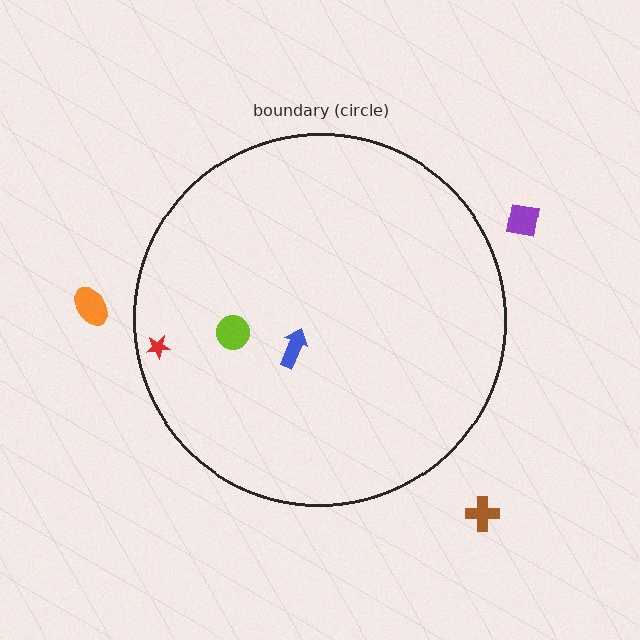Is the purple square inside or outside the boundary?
Outside.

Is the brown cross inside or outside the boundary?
Outside.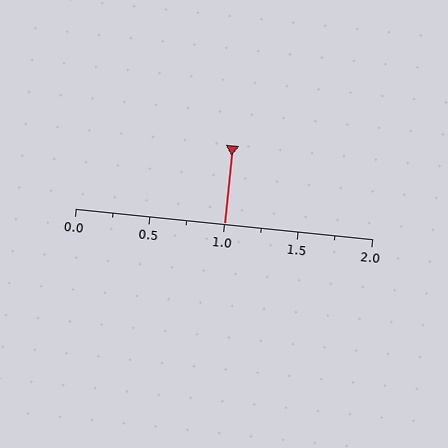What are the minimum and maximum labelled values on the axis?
The axis runs from 0.0 to 2.0.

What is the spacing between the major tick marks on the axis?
The major ticks are spaced 0.5 apart.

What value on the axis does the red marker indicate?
The marker indicates approximately 1.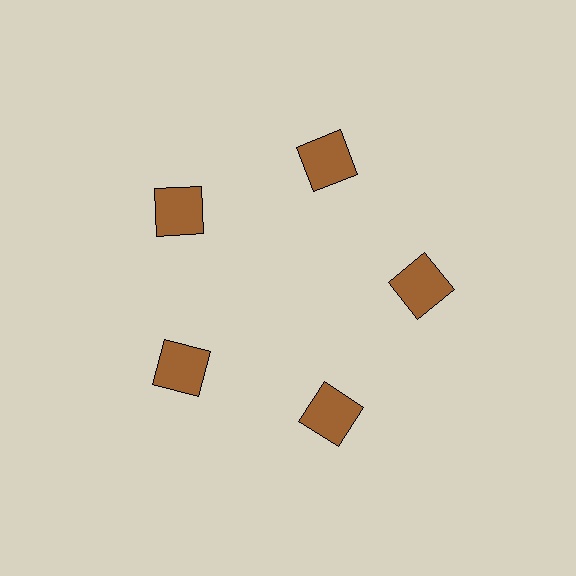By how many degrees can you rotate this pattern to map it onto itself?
The pattern maps onto itself every 72 degrees of rotation.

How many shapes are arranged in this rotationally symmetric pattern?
There are 5 shapes, arranged in 5 groups of 1.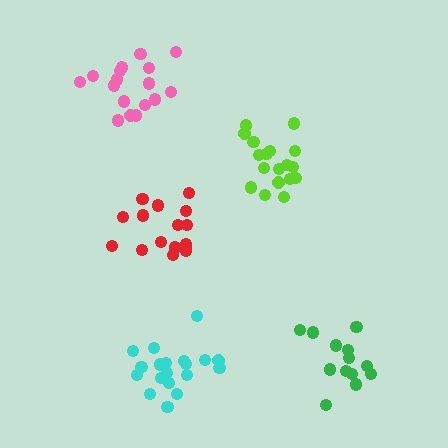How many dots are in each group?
Group 1: 13 dots, Group 2: 18 dots, Group 3: 16 dots, Group 4: 17 dots, Group 5: 19 dots (83 total).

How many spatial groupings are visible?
There are 5 spatial groupings.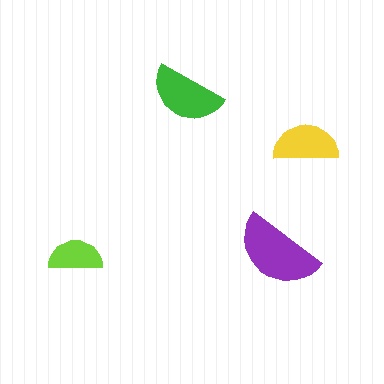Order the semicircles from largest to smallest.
the purple one, the green one, the yellow one, the lime one.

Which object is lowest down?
The purple semicircle is bottommost.